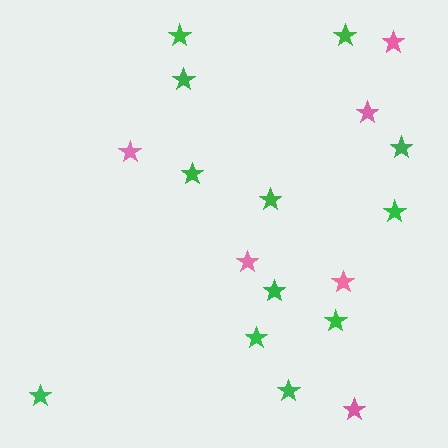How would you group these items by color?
There are 2 groups: one group of pink stars (6) and one group of green stars (12).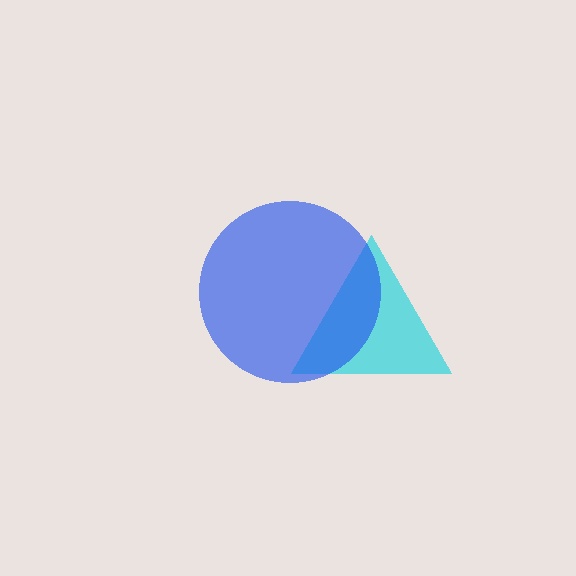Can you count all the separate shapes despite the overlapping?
Yes, there are 2 separate shapes.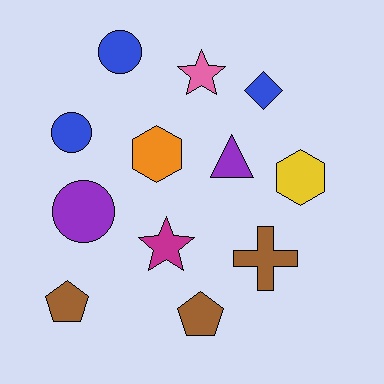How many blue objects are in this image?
There are 3 blue objects.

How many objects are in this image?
There are 12 objects.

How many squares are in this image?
There are no squares.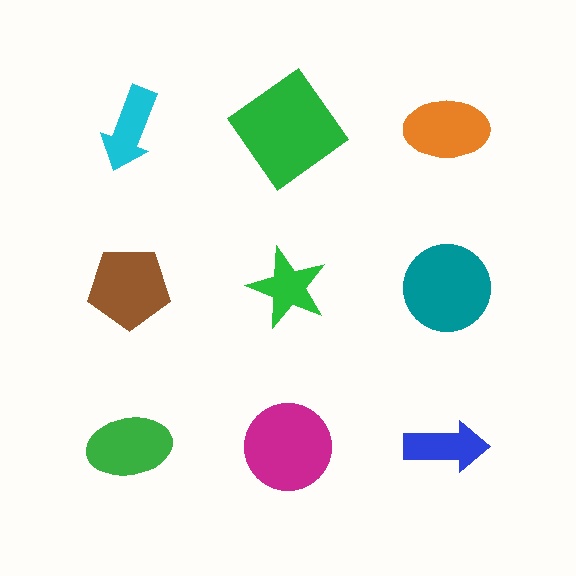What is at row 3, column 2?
A magenta circle.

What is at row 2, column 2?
A green star.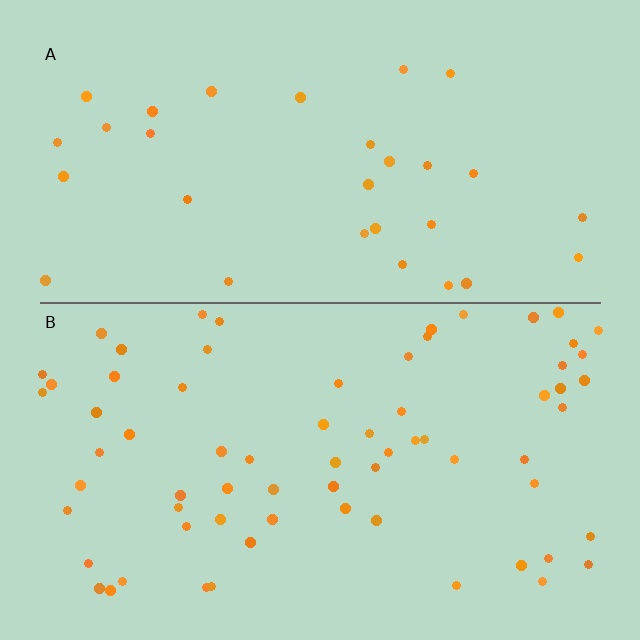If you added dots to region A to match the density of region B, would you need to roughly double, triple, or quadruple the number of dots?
Approximately double.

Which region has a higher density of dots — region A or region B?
B (the bottom).